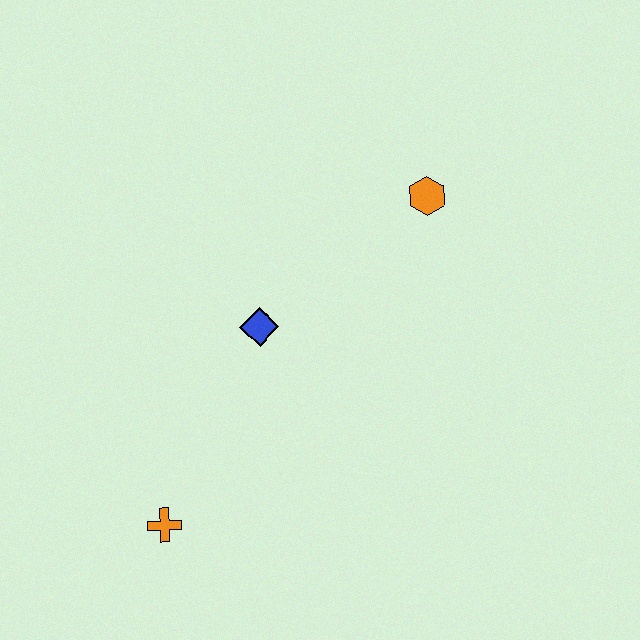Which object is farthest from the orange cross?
The orange hexagon is farthest from the orange cross.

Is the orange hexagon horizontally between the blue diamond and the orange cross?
No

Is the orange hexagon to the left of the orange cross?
No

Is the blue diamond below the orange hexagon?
Yes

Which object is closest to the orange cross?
The blue diamond is closest to the orange cross.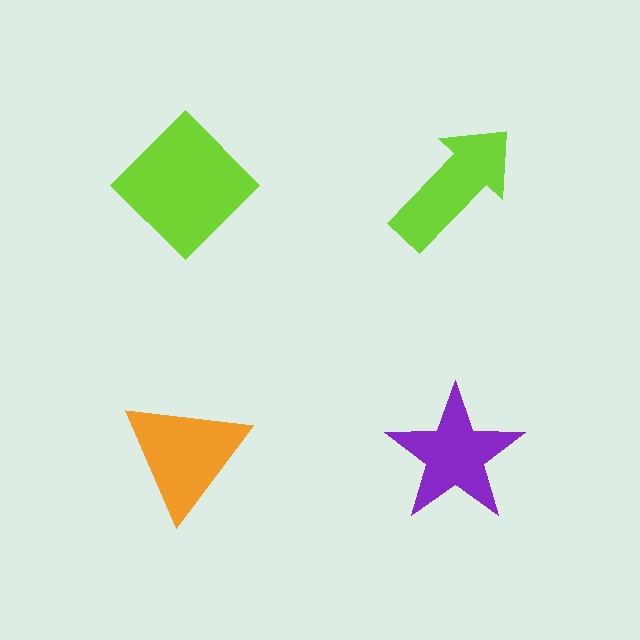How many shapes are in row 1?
2 shapes.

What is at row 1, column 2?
A lime arrow.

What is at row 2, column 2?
A purple star.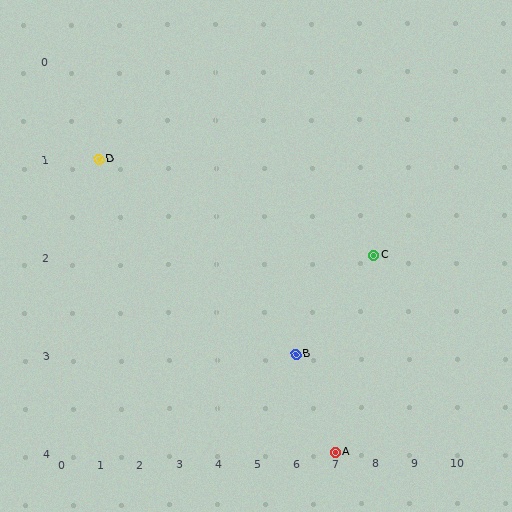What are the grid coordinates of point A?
Point A is at grid coordinates (7, 4).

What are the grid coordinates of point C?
Point C is at grid coordinates (8, 2).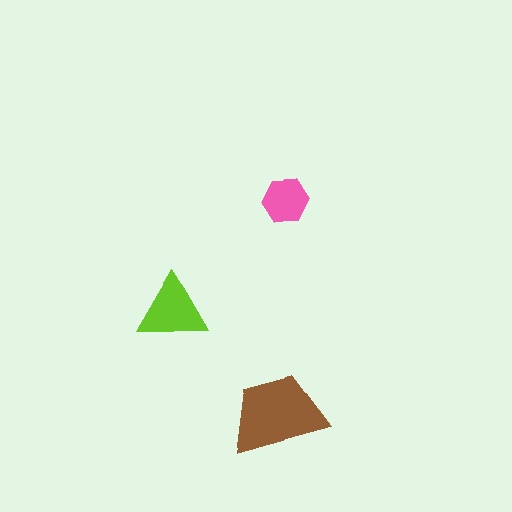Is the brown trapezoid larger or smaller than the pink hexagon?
Larger.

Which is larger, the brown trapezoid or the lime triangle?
The brown trapezoid.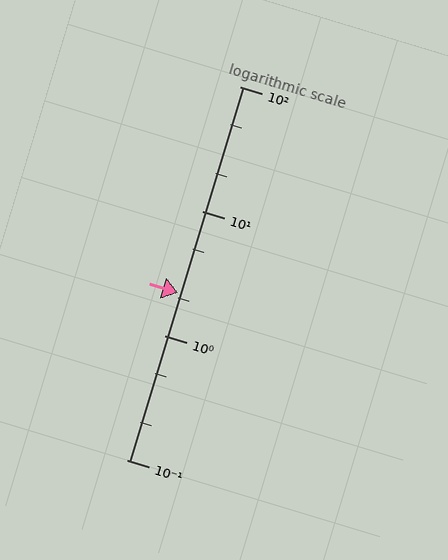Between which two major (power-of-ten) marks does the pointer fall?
The pointer is between 1 and 10.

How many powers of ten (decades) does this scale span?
The scale spans 3 decades, from 0.1 to 100.